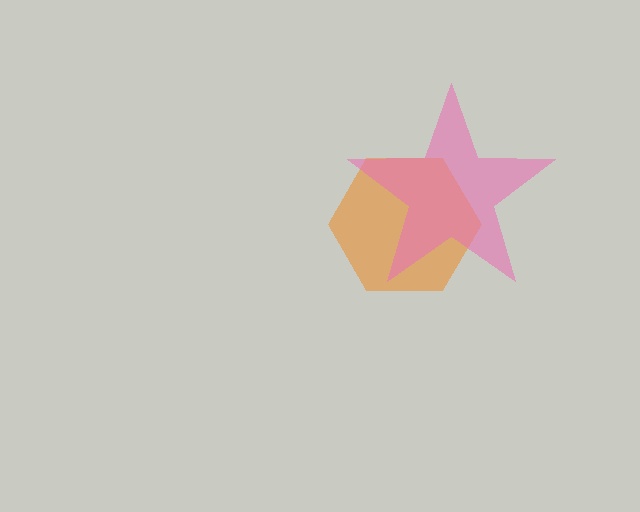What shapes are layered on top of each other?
The layered shapes are: an orange hexagon, a pink star.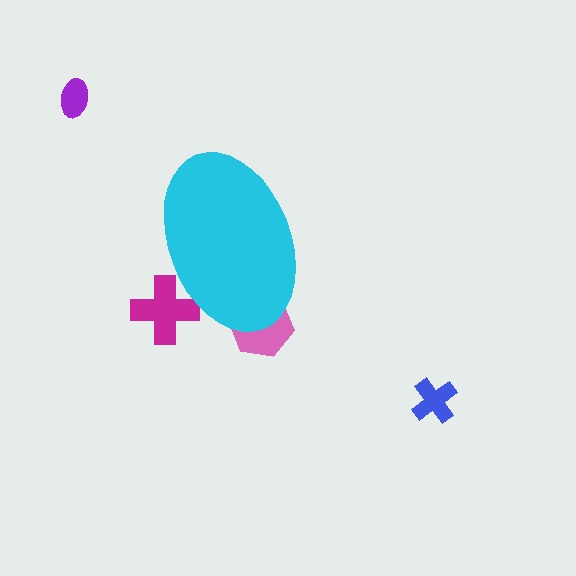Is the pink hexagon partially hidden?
Yes, the pink hexagon is partially hidden behind the cyan ellipse.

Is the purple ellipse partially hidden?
No, the purple ellipse is fully visible.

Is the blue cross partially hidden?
No, the blue cross is fully visible.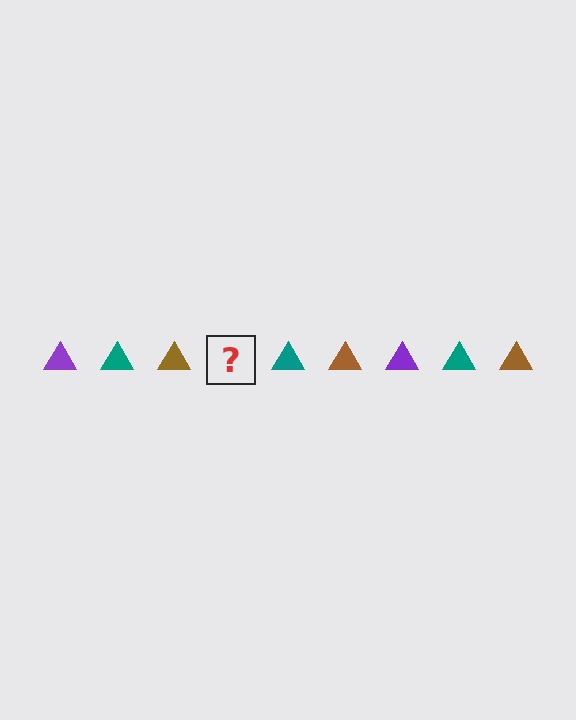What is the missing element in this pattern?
The missing element is a purple triangle.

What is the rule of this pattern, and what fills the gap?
The rule is that the pattern cycles through purple, teal, brown triangles. The gap should be filled with a purple triangle.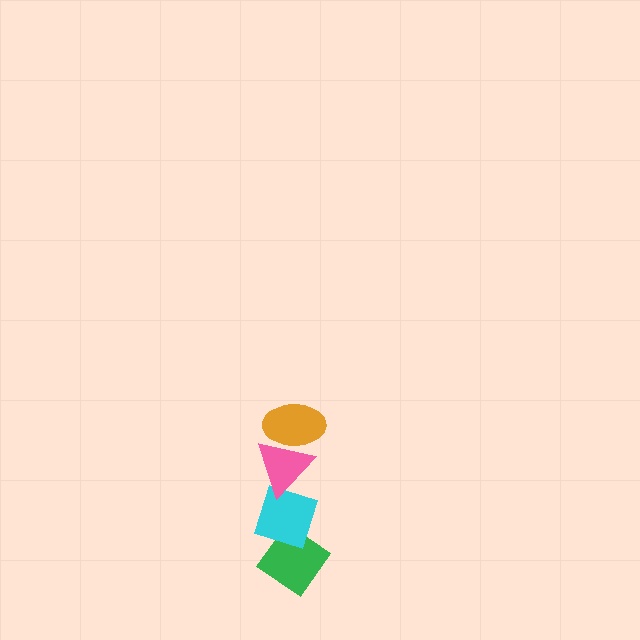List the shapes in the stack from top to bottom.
From top to bottom: the orange ellipse, the pink triangle, the cyan diamond, the green diamond.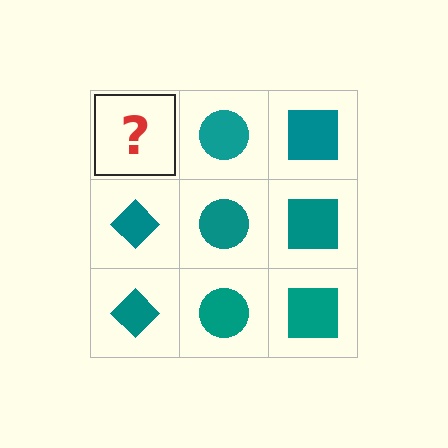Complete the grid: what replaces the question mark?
The question mark should be replaced with a teal diamond.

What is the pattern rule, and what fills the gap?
The rule is that each column has a consistent shape. The gap should be filled with a teal diamond.